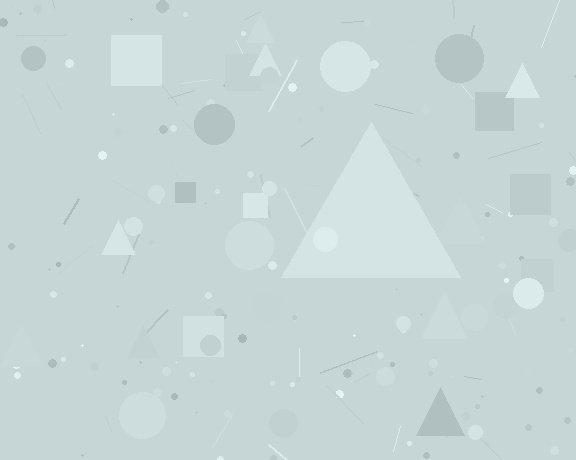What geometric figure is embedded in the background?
A triangle is embedded in the background.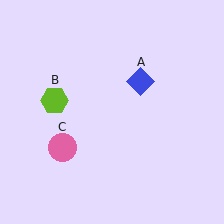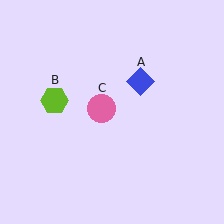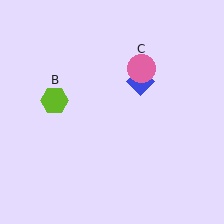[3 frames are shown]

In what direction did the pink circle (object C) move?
The pink circle (object C) moved up and to the right.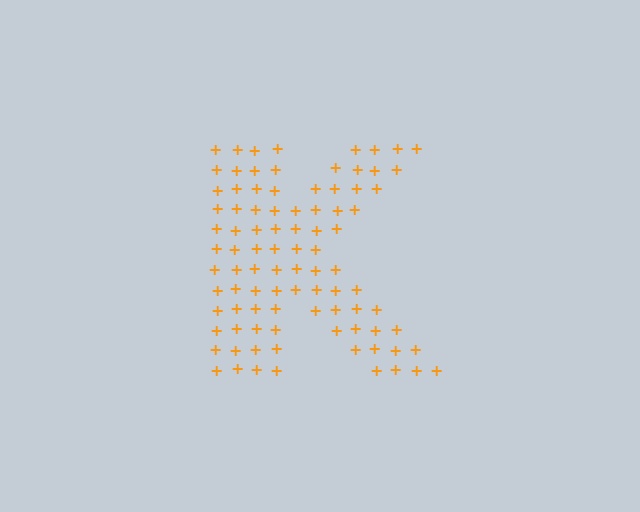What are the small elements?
The small elements are plus signs.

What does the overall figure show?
The overall figure shows the letter K.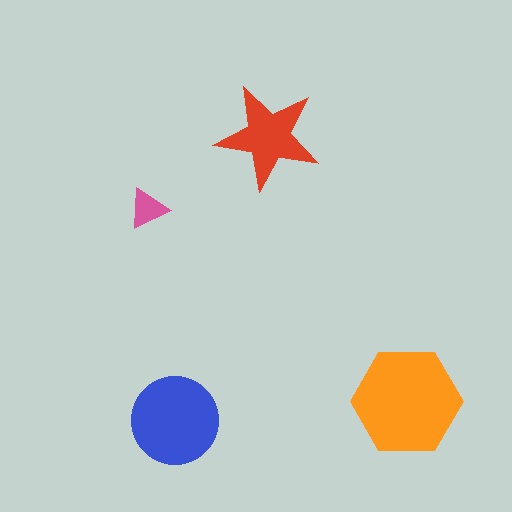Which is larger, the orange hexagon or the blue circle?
The orange hexagon.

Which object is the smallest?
The pink triangle.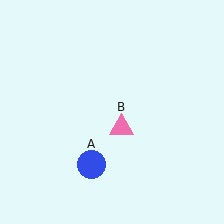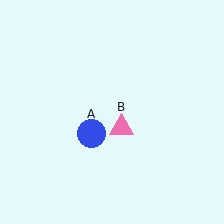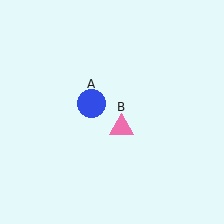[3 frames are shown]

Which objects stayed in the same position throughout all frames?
Pink triangle (object B) remained stationary.